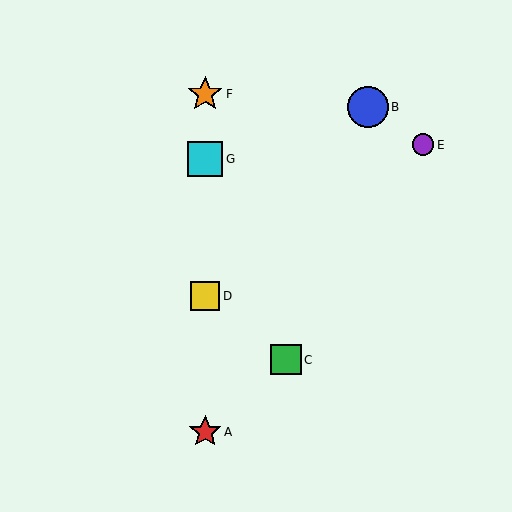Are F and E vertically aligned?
No, F is at x≈205 and E is at x≈423.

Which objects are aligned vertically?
Objects A, D, F, G are aligned vertically.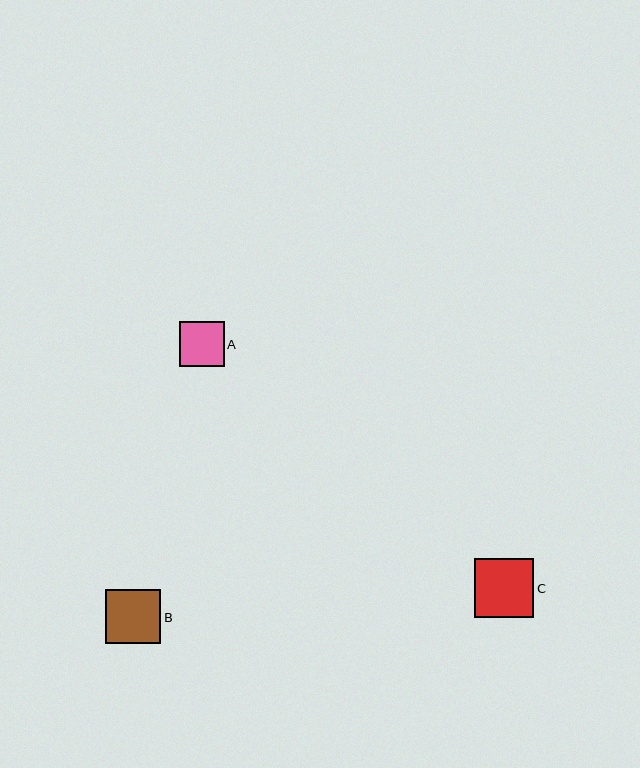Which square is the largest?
Square C is the largest with a size of approximately 59 pixels.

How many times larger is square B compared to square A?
Square B is approximately 1.2 times the size of square A.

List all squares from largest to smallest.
From largest to smallest: C, B, A.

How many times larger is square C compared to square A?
Square C is approximately 1.3 times the size of square A.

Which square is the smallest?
Square A is the smallest with a size of approximately 45 pixels.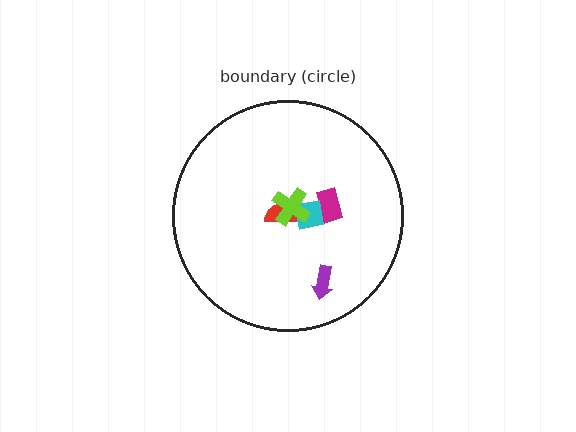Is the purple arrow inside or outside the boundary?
Inside.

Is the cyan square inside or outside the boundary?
Inside.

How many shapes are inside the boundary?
5 inside, 0 outside.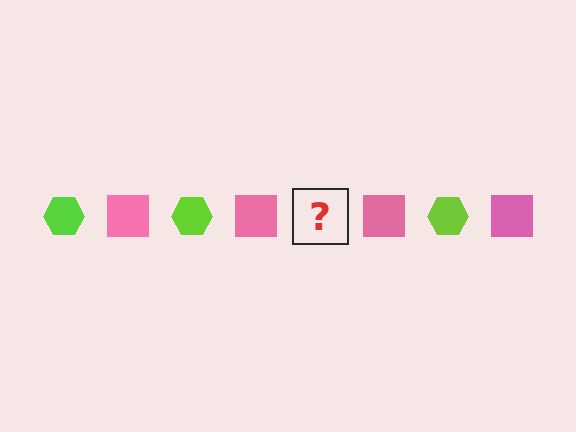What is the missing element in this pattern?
The missing element is a lime hexagon.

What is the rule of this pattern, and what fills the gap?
The rule is that the pattern alternates between lime hexagon and pink square. The gap should be filled with a lime hexagon.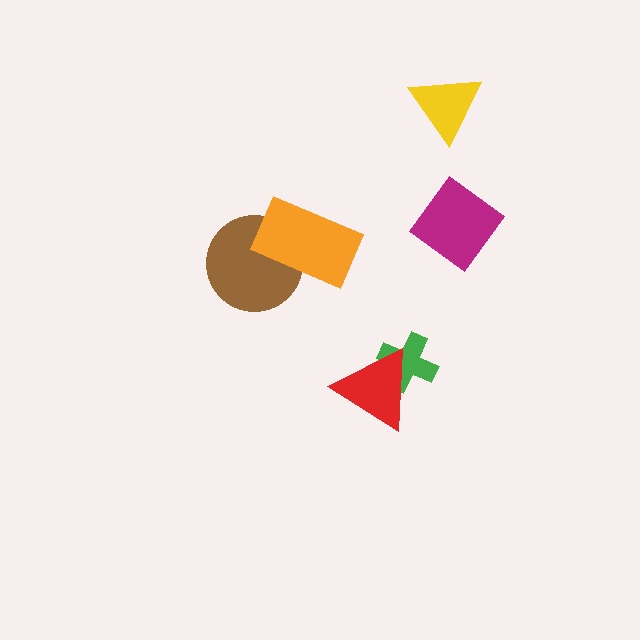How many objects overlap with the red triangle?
1 object overlaps with the red triangle.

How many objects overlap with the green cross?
1 object overlaps with the green cross.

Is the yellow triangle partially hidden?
No, no other shape covers it.